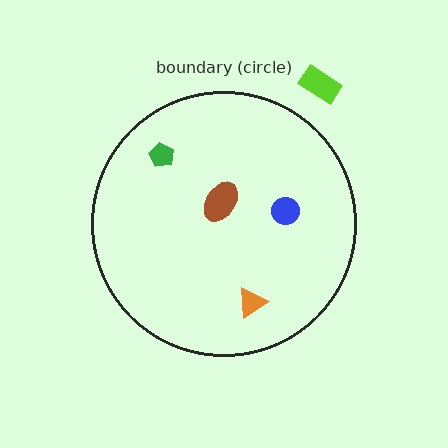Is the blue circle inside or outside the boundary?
Inside.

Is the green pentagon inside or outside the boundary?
Inside.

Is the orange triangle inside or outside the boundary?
Inside.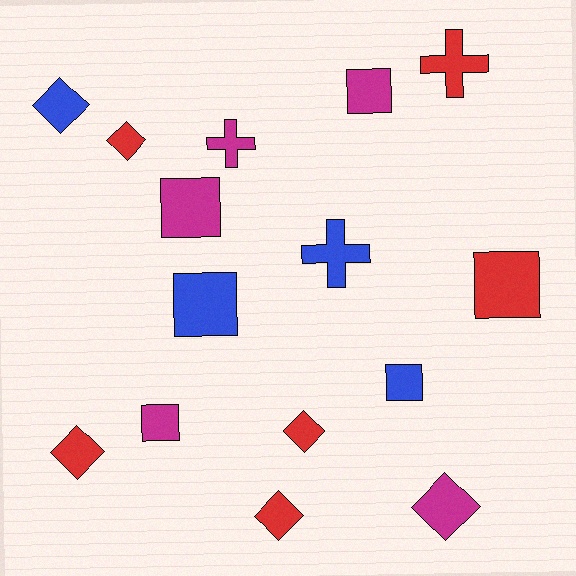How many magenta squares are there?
There are 3 magenta squares.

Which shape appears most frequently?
Diamond, with 6 objects.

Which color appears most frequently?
Red, with 6 objects.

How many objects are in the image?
There are 15 objects.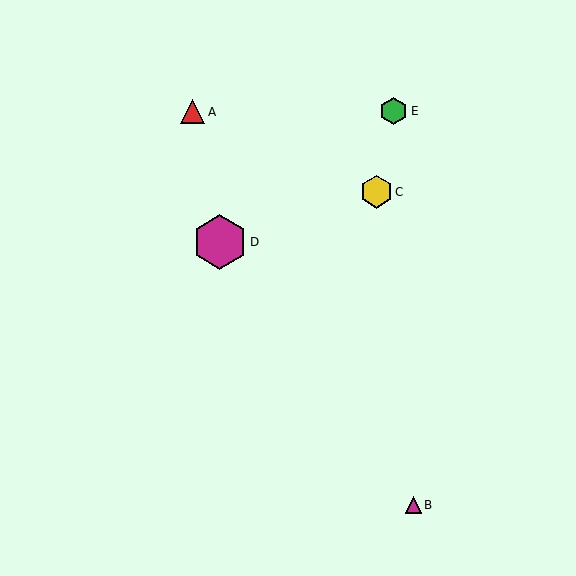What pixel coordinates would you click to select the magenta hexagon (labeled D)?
Click at (220, 242) to select the magenta hexagon D.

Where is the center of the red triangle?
The center of the red triangle is at (193, 112).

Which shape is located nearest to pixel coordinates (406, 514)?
The magenta triangle (labeled B) at (413, 505) is nearest to that location.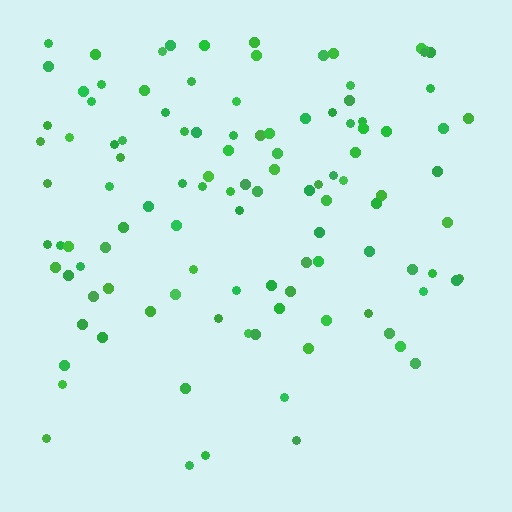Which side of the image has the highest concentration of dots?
The top.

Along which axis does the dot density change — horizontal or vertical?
Vertical.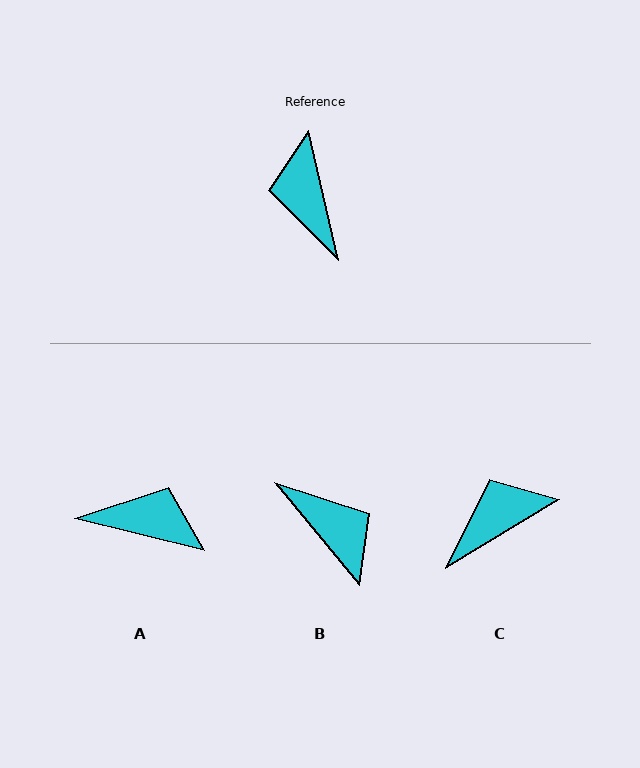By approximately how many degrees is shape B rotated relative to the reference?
Approximately 153 degrees clockwise.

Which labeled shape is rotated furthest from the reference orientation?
B, about 153 degrees away.